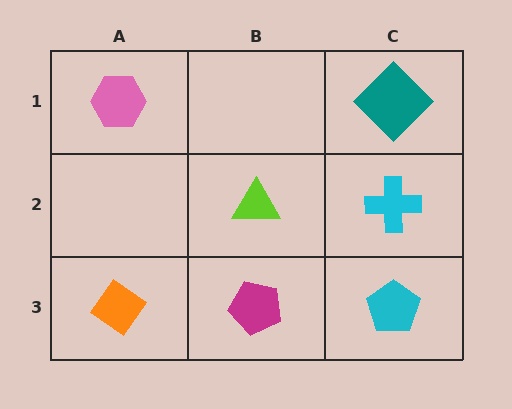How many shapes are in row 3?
3 shapes.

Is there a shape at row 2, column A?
No, that cell is empty.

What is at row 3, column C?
A cyan pentagon.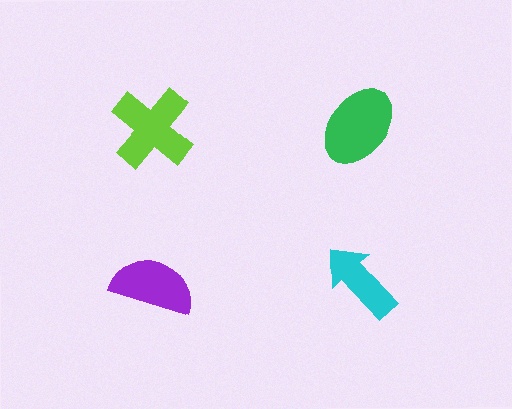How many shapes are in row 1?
2 shapes.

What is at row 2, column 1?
A purple semicircle.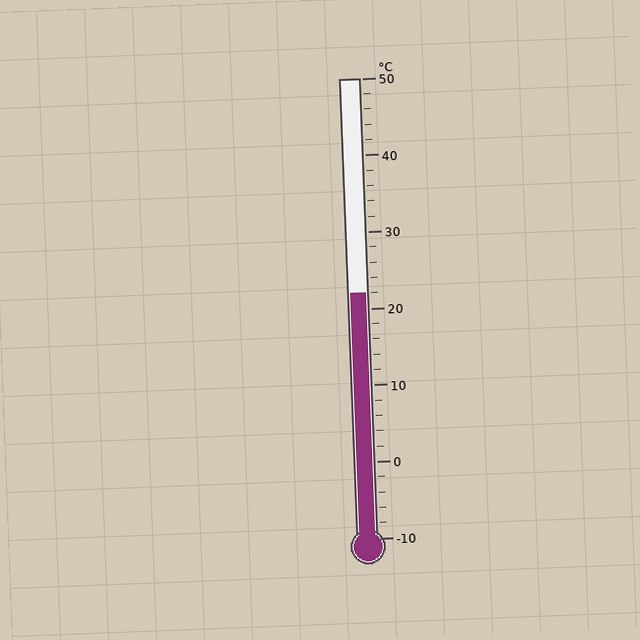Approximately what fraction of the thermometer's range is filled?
The thermometer is filled to approximately 55% of its range.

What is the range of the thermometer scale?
The thermometer scale ranges from -10°C to 50°C.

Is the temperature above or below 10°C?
The temperature is above 10°C.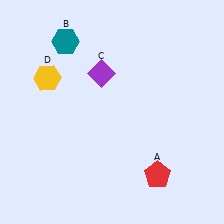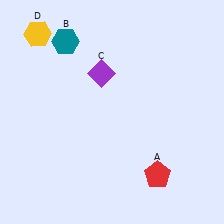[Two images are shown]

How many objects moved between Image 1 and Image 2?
1 object moved between the two images.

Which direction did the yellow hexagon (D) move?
The yellow hexagon (D) moved up.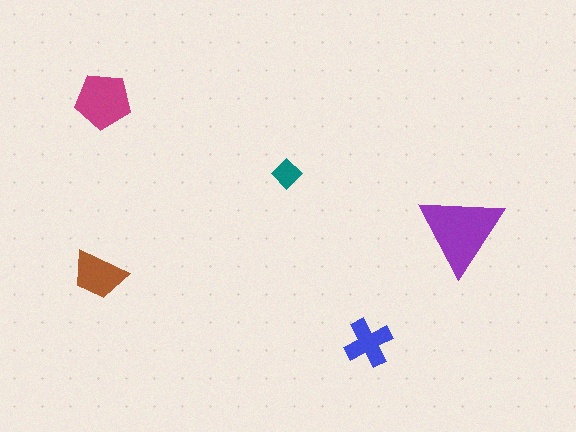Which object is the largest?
The purple triangle.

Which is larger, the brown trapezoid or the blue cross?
The brown trapezoid.